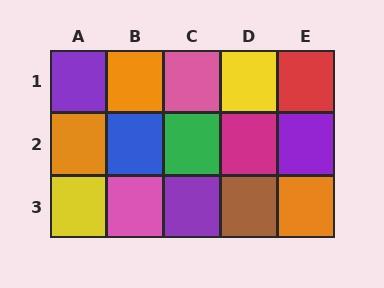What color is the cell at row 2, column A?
Orange.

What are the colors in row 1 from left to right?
Purple, orange, pink, yellow, red.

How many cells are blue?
1 cell is blue.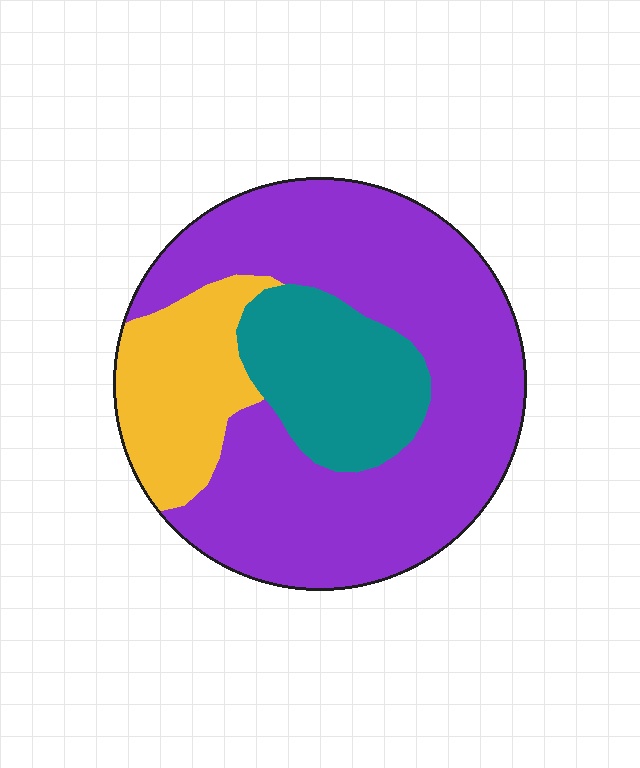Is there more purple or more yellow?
Purple.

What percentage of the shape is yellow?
Yellow takes up about one sixth (1/6) of the shape.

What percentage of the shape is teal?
Teal takes up less than a quarter of the shape.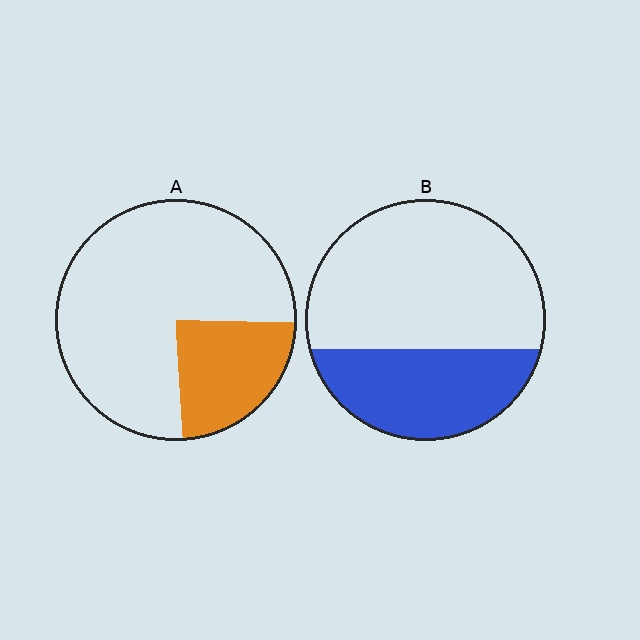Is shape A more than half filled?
No.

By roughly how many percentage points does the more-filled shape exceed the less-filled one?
By roughly 10 percentage points (B over A).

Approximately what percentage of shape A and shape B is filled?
A is approximately 25% and B is approximately 35%.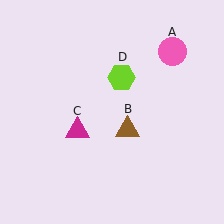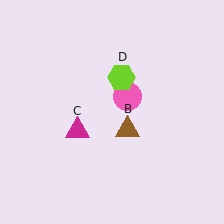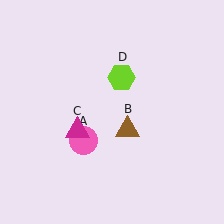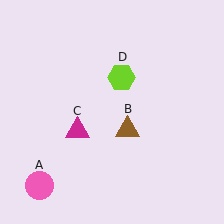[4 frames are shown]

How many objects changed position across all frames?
1 object changed position: pink circle (object A).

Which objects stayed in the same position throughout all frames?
Brown triangle (object B) and magenta triangle (object C) and lime hexagon (object D) remained stationary.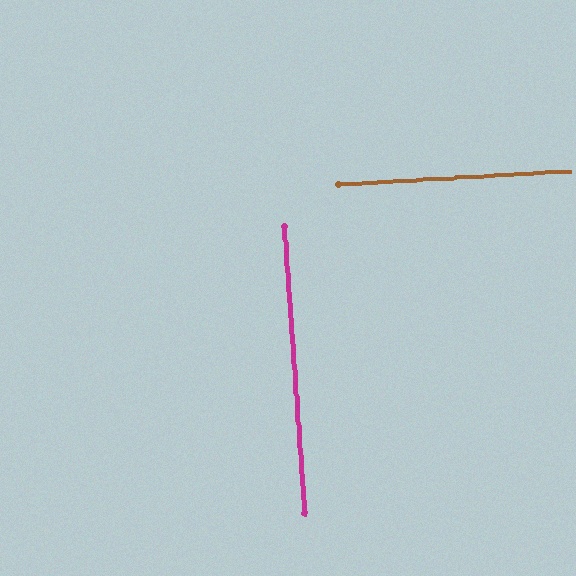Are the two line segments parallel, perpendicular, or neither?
Perpendicular — they meet at approximately 89°.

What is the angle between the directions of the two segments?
Approximately 89 degrees.